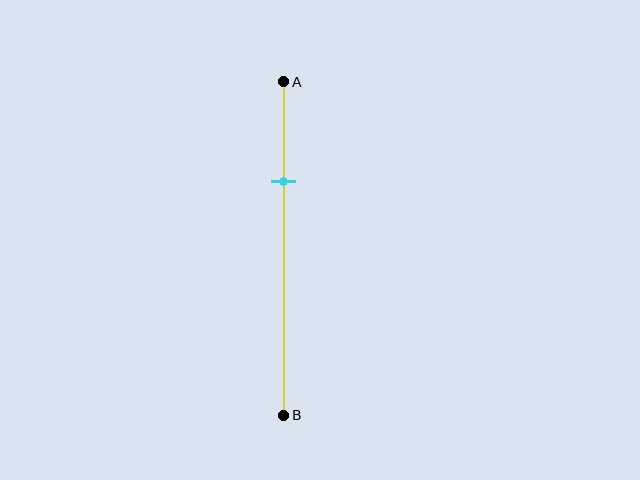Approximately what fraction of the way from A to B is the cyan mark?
The cyan mark is approximately 30% of the way from A to B.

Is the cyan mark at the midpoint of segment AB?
No, the mark is at about 30% from A, not at the 50% midpoint.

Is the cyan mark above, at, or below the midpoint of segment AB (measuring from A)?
The cyan mark is above the midpoint of segment AB.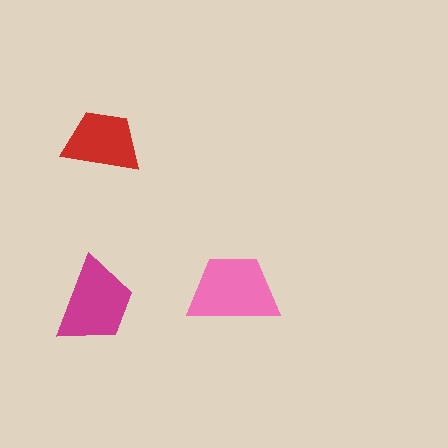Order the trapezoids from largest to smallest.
the pink one, the magenta one, the red one.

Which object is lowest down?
The magenta trapezoid is bottommost.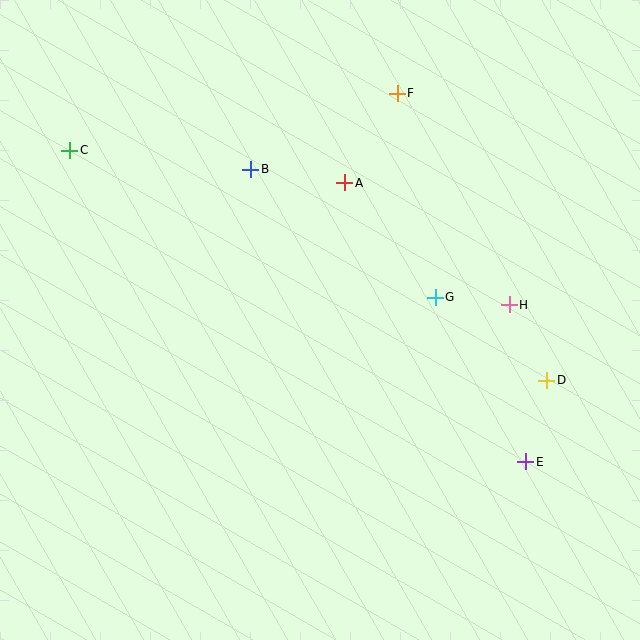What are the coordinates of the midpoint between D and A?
The midpoint between D and A is at (446, 281).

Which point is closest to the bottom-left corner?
Point C is closest to the bottom-left corner.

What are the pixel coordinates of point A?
Point A is at (345, 183).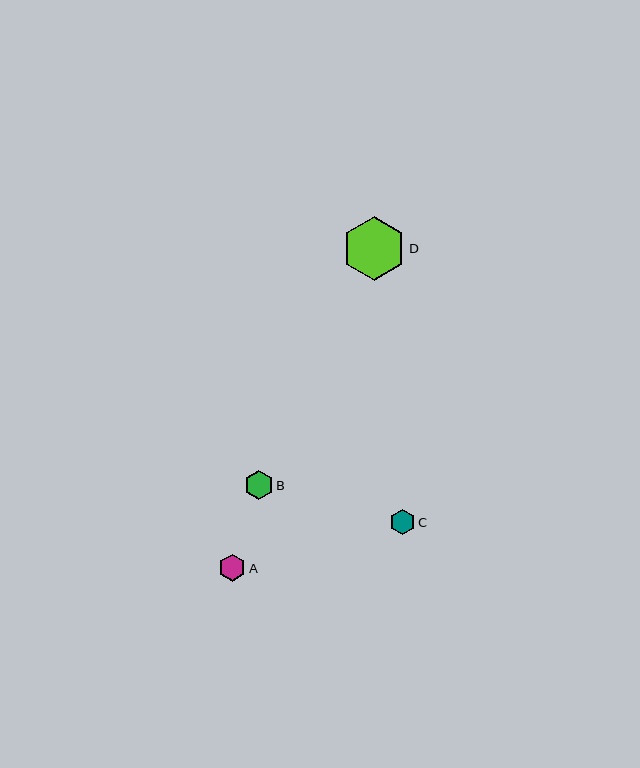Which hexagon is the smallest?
Hexagon C is the smallest with a size of approximately 25 pixels.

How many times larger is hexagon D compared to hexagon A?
Hexagon D is approximately 2.4 times the size of hexagon A.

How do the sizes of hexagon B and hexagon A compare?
Hexagon B and hexagon A are approximately the same size.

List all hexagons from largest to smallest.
From largest to smallest: D, B, A, C.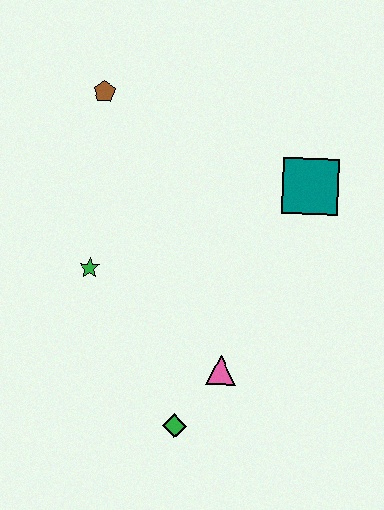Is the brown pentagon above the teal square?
Yes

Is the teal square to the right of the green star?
Yes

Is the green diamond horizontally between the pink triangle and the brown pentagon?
Yes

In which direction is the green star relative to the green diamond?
The green star is above the green diamond.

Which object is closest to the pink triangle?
The green diamond is closest to the pink triangle.